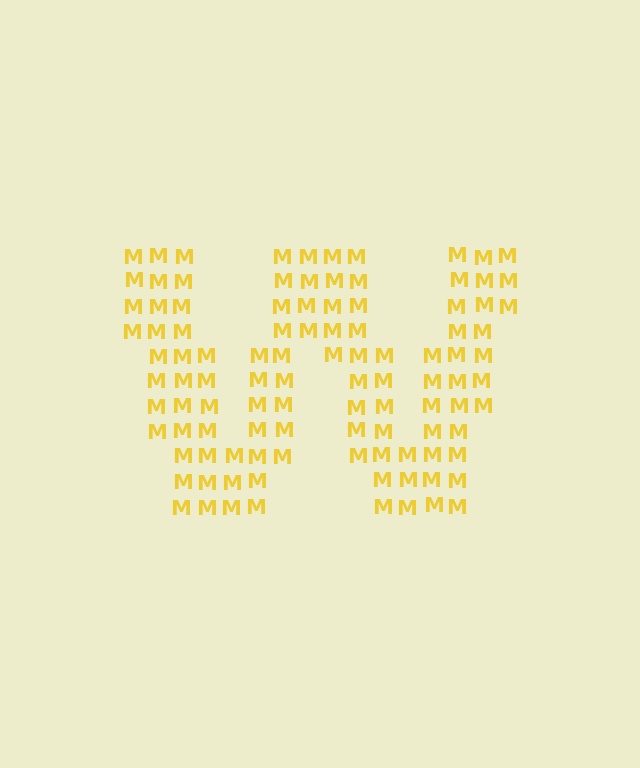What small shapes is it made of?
It is made of small letter M's.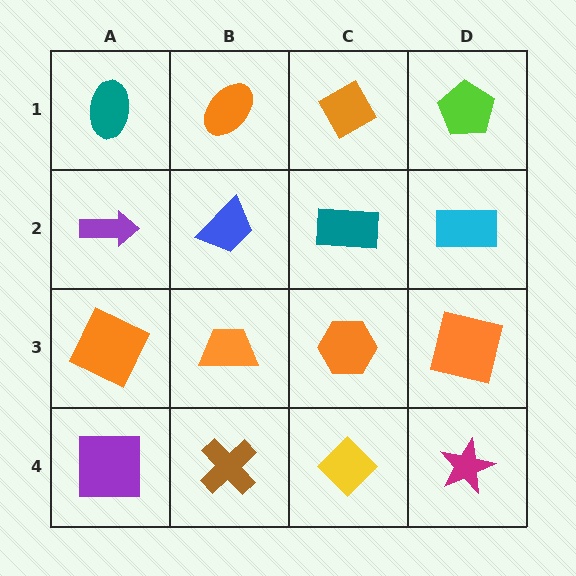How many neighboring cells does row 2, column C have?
4.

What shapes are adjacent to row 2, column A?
A teal ellipse (row 1, column A), an orange square (row 3, column A), a blue trapezoid (row 2, column B).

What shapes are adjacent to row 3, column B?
A blue trapezoid (row 2, column B), a brown cross (row 4, column B), an orange square (row 3, column A), an orange hexagon (row 3, column C).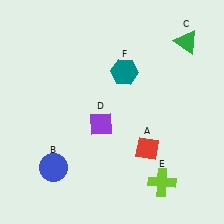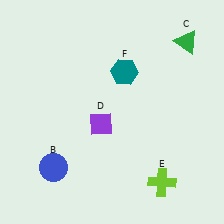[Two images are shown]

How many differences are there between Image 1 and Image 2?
There is 1 difference between the two images.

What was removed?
The red diamond (A) was removed in Image 2.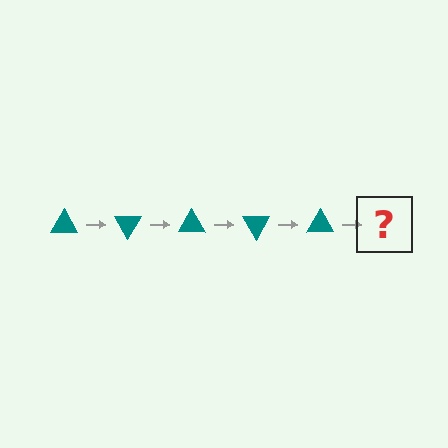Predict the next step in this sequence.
The next step is a teal triangle rotated 300 degrees.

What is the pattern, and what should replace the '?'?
The pattern is that the triangle rotates 60 degrees each step. The '?' should be a teal triangle rotated 300 degrees.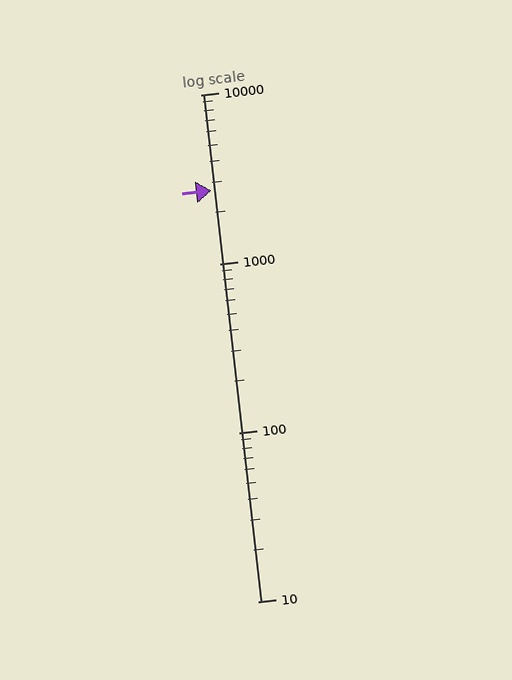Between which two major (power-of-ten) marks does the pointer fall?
The pointer is between 1000 and 10000.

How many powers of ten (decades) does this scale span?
The scale spans 3 decades, from 10 to 10000.